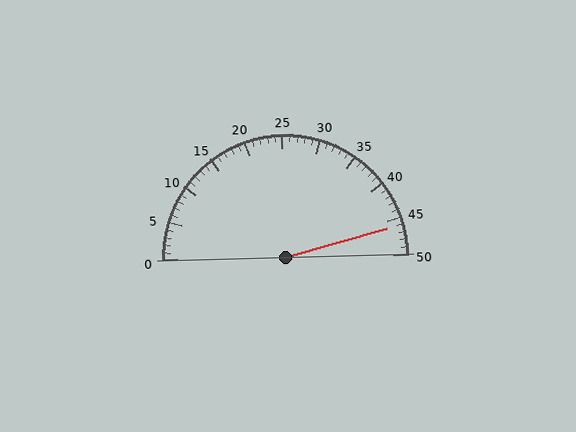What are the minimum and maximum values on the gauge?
The gauge ranges from 0 to 50.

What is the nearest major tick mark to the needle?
The nearest major tick mark is 45.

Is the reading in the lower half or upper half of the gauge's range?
The reading is in the upper half of the range (0 to 50).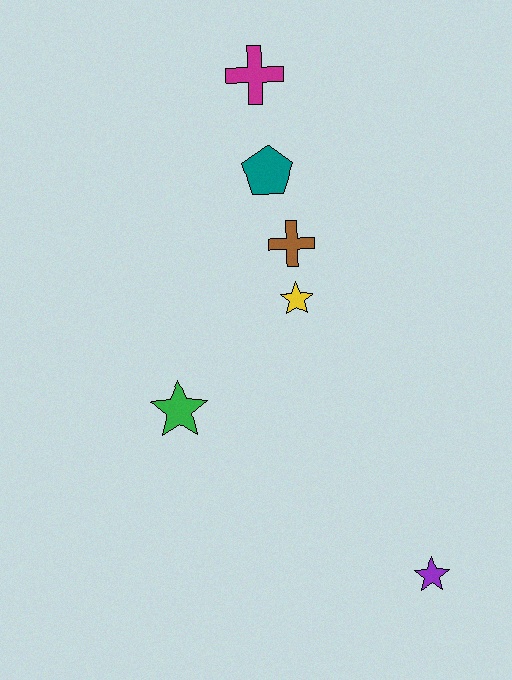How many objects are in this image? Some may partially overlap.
There are 6 objects.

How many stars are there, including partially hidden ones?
There are 3 stars.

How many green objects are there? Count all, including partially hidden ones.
There is 1 green object.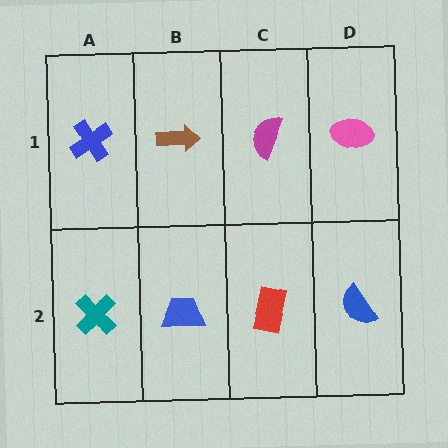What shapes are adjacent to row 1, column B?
A blue trapezoid (row 2, column B), a blue cross (row 1, column A), a magenta semicircle (row 1, column C).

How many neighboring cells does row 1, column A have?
2.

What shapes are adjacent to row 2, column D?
A pink ellipse (row 1, column D), a red rectangle (row 2, column C).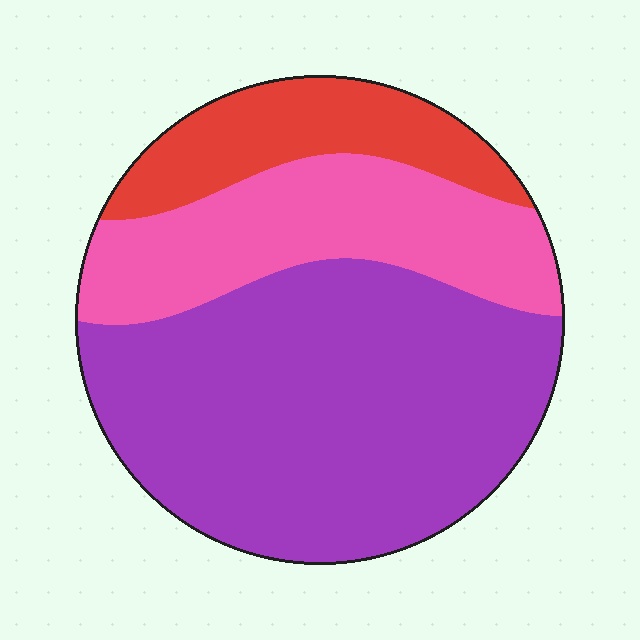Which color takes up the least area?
Red, at roughly 15%.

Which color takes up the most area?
Purple, at roughly 55%.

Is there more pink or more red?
Pink.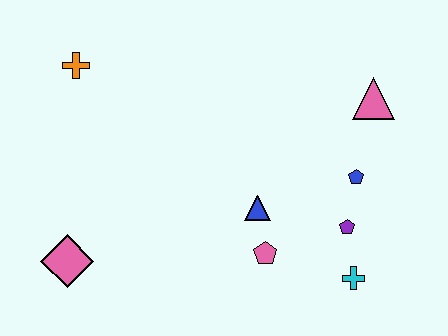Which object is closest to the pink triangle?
The blue pentagon is closest to the pink triangle.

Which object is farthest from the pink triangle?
The pink diamond is farthest from the pink triangle.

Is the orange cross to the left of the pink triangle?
Yes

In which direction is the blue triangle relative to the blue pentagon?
The blue triangle is to the left of the blue pentagon.